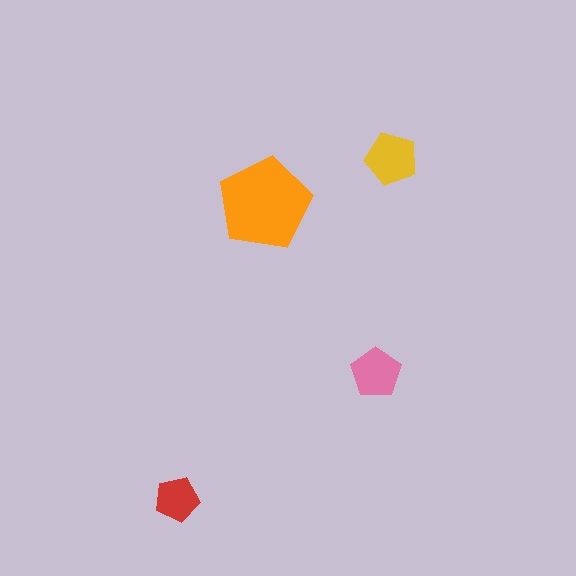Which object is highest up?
The yellow pentagon is topmost.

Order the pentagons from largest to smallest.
the orange one, the yellow one, the pink one, the red one.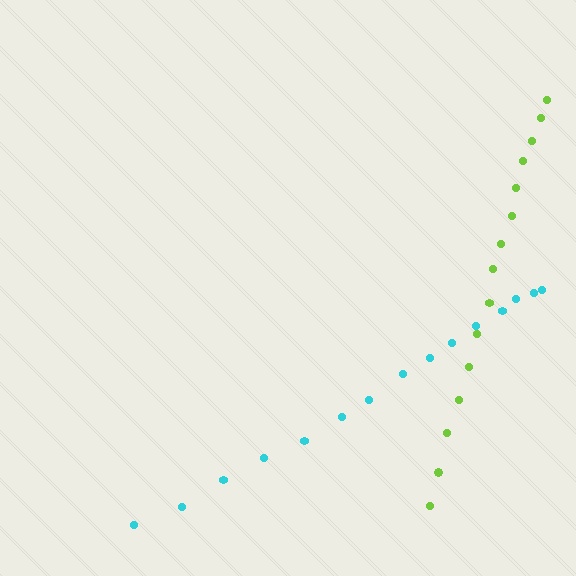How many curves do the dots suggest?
There are 2 distinct paths.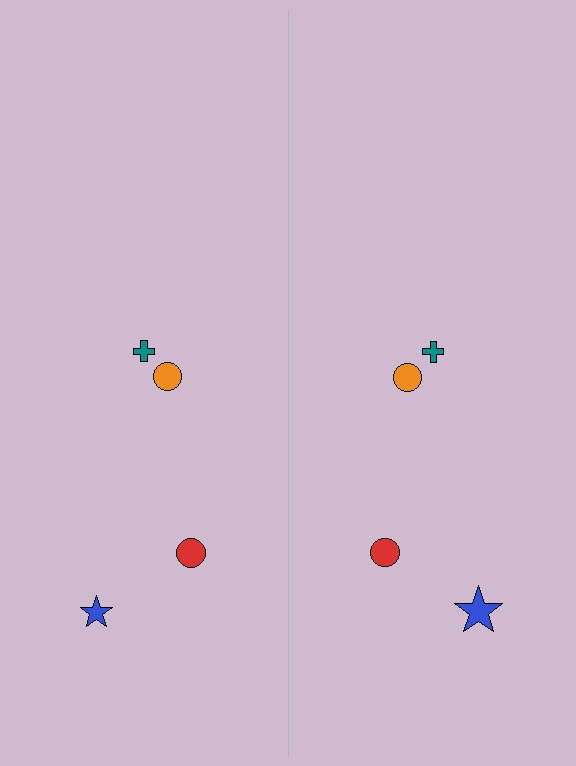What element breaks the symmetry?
The blue star on the right side has a different size than its mirror counterpart.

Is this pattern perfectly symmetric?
No, the pattern is not perfectly symmetric. The blue star on the right side has a different size than its mirror counterpart.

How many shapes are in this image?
There are 8 shapes in this image.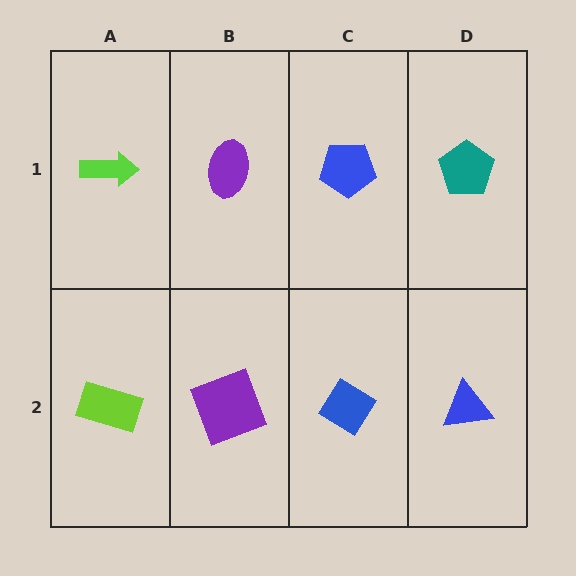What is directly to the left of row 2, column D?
A blue diamond.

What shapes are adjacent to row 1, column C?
A blue diamond (row 2, column C), a purple ellipse (row 1, column B), a teal pentagon (row 1, column D).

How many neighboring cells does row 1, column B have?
3.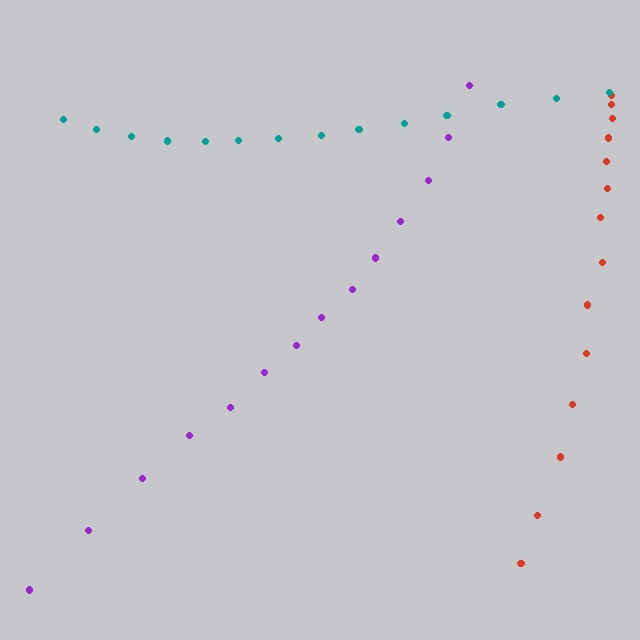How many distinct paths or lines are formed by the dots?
There are 3 distinct paths.